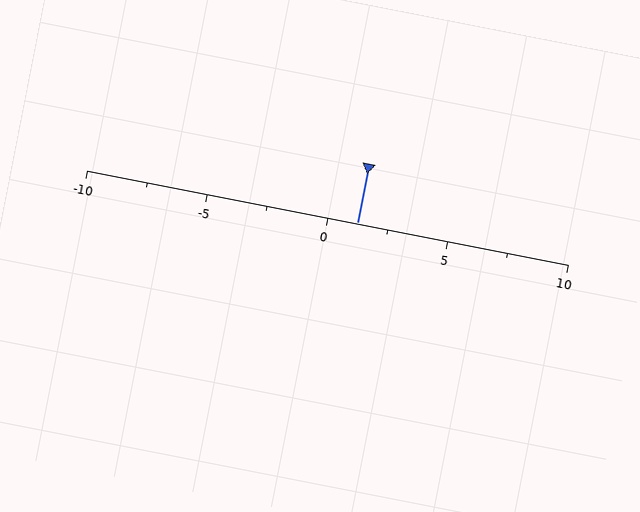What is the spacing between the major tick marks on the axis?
The major ticks are spaced 5 apart.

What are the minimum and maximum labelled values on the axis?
The axis runs from -10 to 10.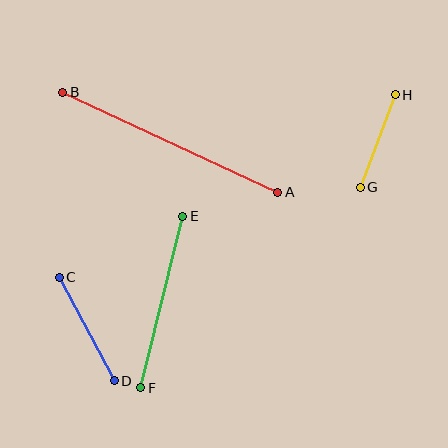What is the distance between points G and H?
The distance is approximately 99 pixels.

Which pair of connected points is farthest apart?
Points A and B are farthest apart.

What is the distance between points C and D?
The distance is approximately 117 pixels.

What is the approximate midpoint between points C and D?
The midpoint is at approximately (87, 329) pixels.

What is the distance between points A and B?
The distance is approximately 237 pixels.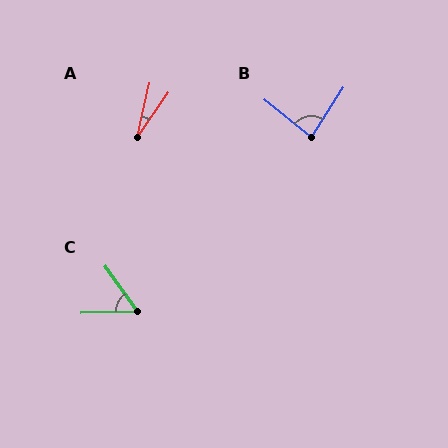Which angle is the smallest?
A, at approximately 22 degrees.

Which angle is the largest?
B, at approximately 84 degrees.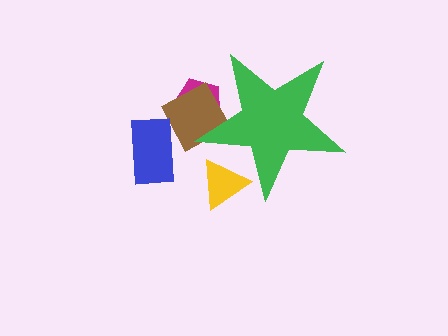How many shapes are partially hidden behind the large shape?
3 shapes are partially hidden.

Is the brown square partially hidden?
Yes, the brown square is partially hidden behind the green star.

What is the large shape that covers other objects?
A green star.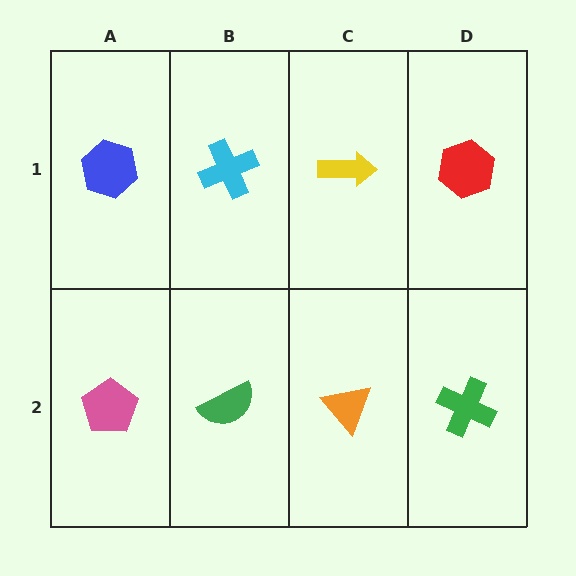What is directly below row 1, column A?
A pink pentagon.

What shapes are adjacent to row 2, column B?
A cyan cross (row 1, column B), a pink pentagon (row 2, column A), an orange triangle (row 2, column C).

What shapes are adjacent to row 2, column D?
A red hexagon (row 1, column D), an orange triangle (row 2, column C).